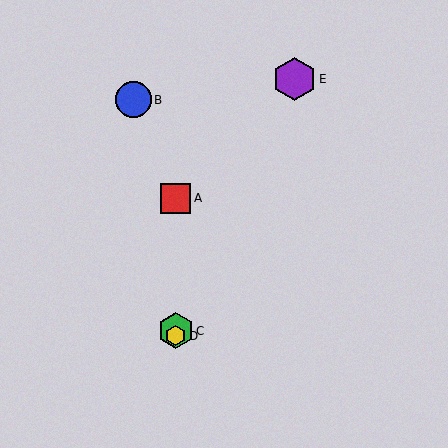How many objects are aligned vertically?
3 objects (A, C, D) are aligned vertically.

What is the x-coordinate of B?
Object B is at x≈133.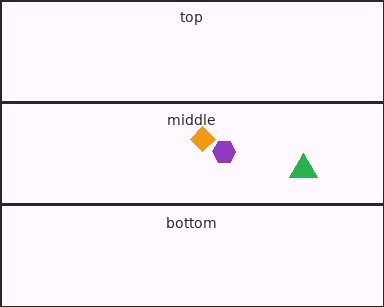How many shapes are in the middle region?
3.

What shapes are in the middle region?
The purple hexagon, the orange diamond, the green triangle.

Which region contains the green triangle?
The middle region.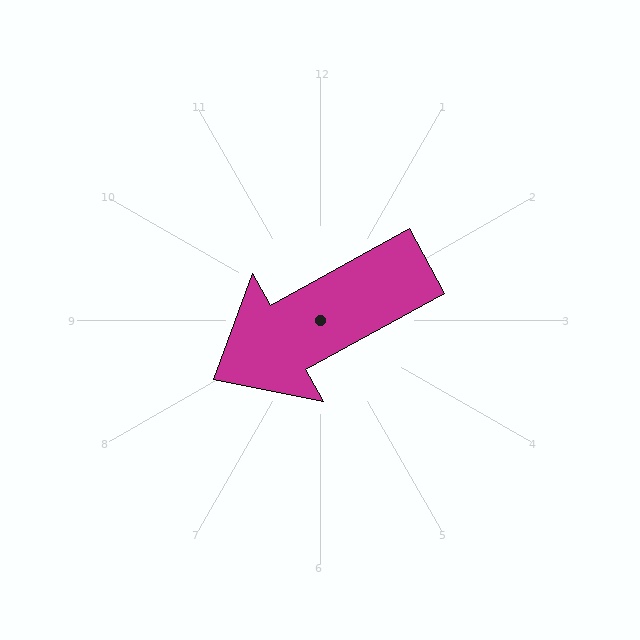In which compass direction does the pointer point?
Southwest.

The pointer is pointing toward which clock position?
Roughly 8 o'clock.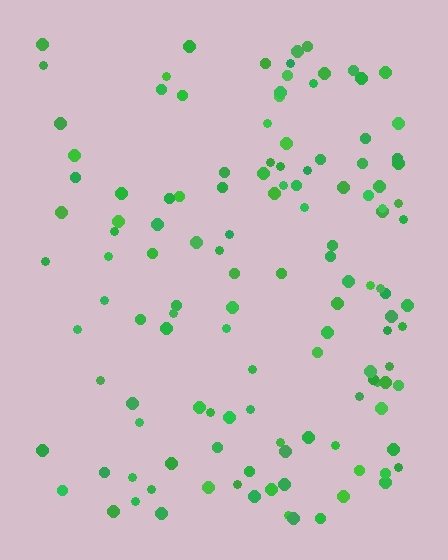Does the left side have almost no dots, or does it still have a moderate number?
Still a moderate number, just noticeably fewer than the right.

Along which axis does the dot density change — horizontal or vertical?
Horizontal.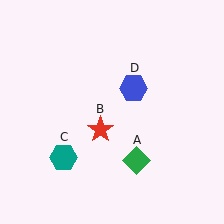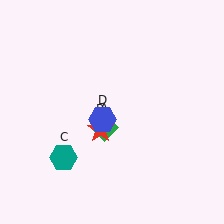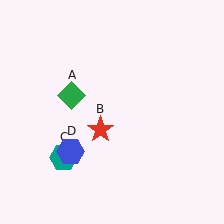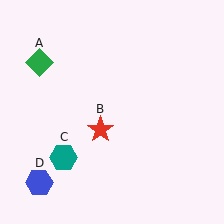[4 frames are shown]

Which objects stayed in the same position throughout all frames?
Red star (object B) and teal hexagon (object C) remained stationary.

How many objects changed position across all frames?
2 objects changed position: green diamond (object A), blue hexagon (object D).